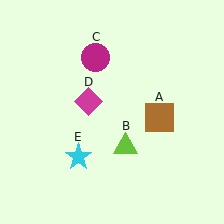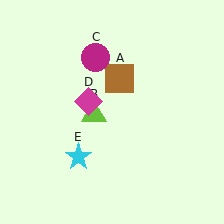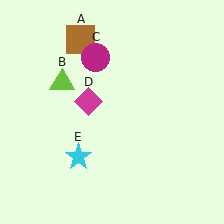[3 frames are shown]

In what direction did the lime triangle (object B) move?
The lime triangle (object B) moved up and to the left.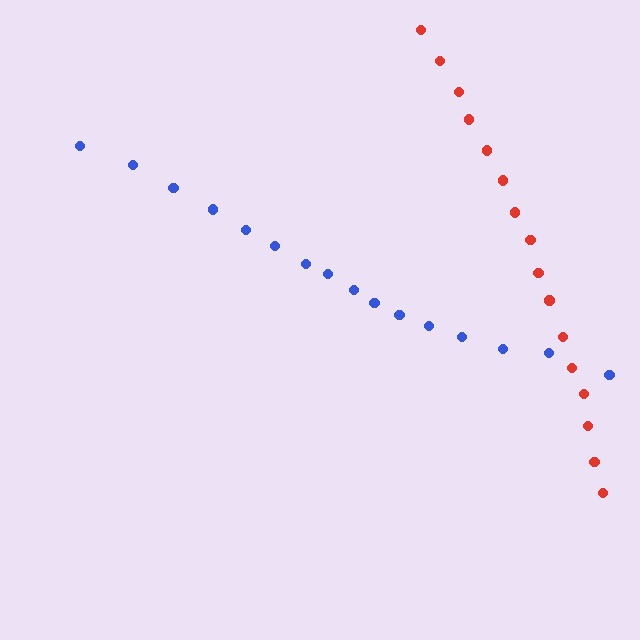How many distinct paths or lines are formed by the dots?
There are 2 distinct paths.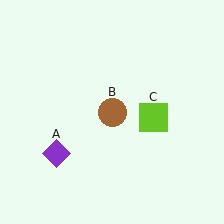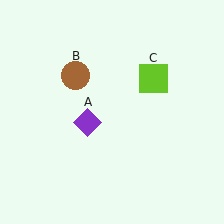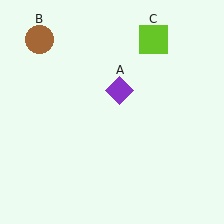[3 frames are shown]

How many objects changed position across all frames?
3 objects changed position: purple diamond (object A), brown circle (object B), lime square (object C).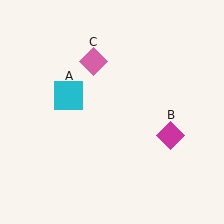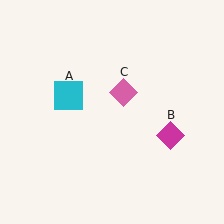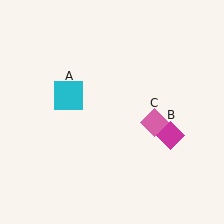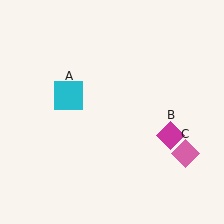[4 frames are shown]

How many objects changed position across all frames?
1 object changed position: pink diamond (object C).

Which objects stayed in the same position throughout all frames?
Cyan square (object A) and magenta diamond (object B) remained stationary.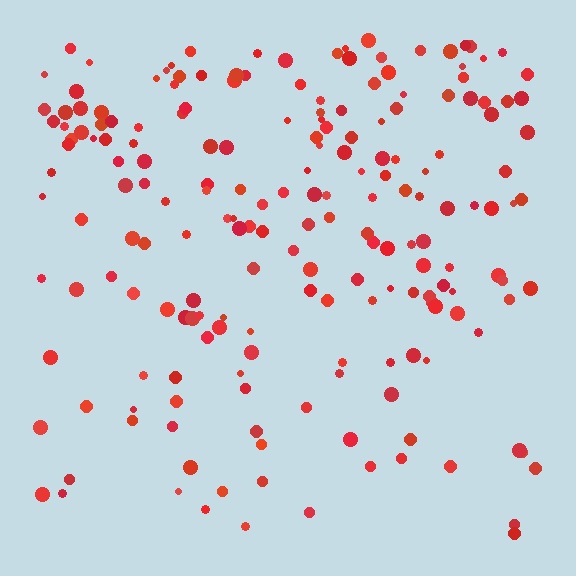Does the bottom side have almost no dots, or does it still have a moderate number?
Still a moderate number, just noticeably fewer than the top.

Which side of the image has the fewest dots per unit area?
The bottom.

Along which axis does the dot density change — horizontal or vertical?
Vertical.